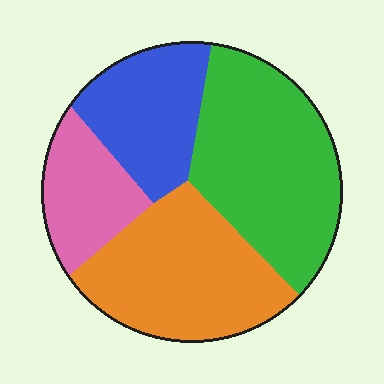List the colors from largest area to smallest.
From largest to smallest: green, orange, blue, pink.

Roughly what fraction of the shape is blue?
Blue covers about 20% of the shape.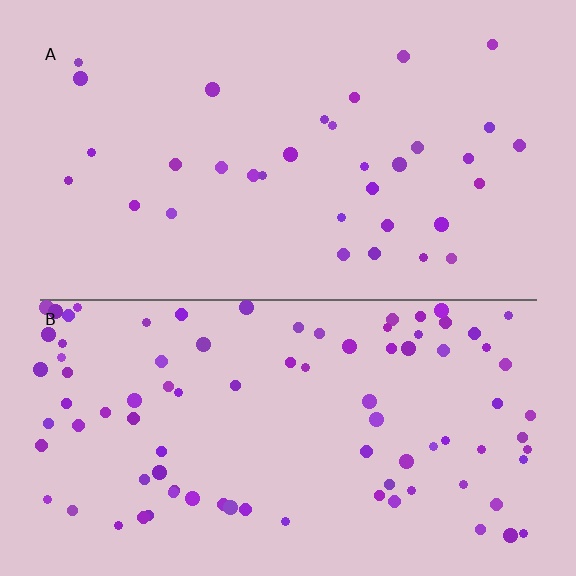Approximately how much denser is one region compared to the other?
Approximately 2.7× — region B over region A.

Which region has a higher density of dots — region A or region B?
B (the bottom).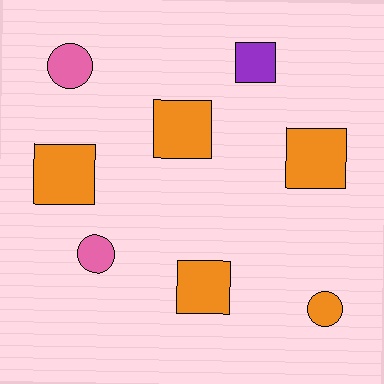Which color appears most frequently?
Orange, with 5 objects.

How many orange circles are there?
There is 1 orange circle.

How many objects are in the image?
There are 8 objects.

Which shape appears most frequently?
Square, with 5 objects.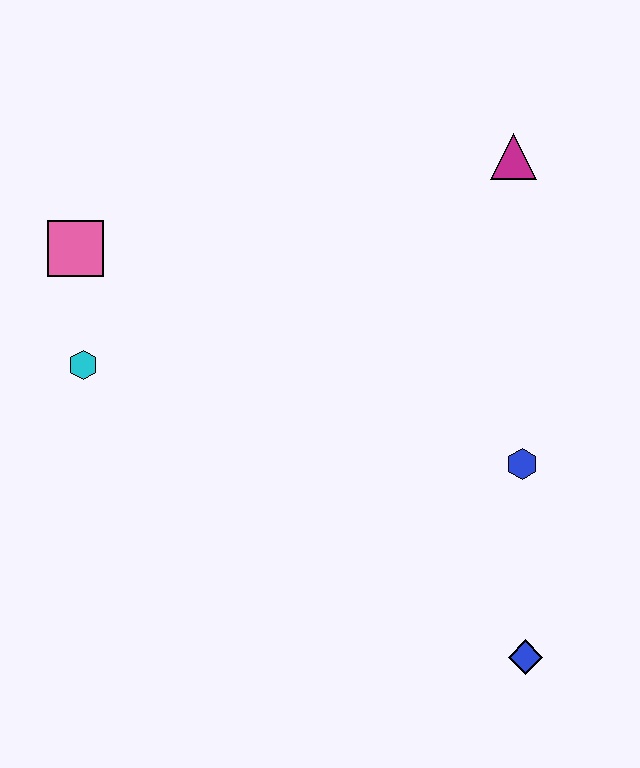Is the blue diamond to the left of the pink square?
No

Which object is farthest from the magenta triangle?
The blue diamond is farthest from the magenta triangle.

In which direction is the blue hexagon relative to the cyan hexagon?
The blue hexagon is to the right of the cyan hexagon.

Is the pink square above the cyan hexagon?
Yes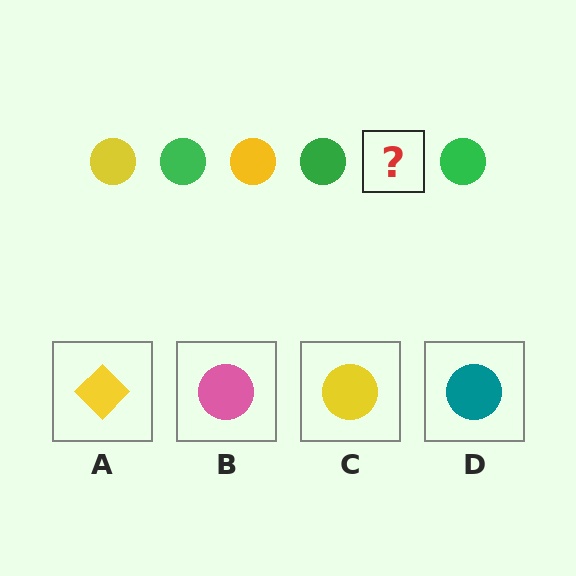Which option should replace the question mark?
Option C.